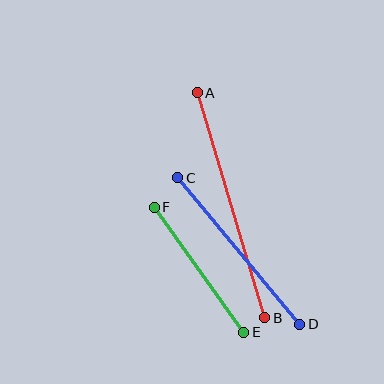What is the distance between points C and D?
The distance is approximately 191 pixels.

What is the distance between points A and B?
The distance is approximately 235 pixels.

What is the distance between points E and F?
The distance is approximately 154 pixels.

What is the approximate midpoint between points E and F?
The midpoint is at approximately (199, 270) pixels.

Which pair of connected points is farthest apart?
Points A and B are farthest apart.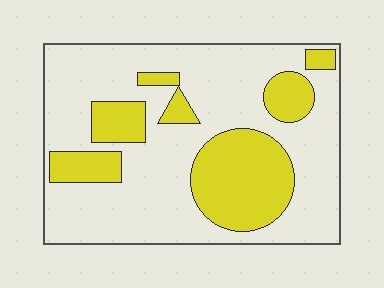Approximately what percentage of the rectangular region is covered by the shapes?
Approximately 30%.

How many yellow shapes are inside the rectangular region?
7.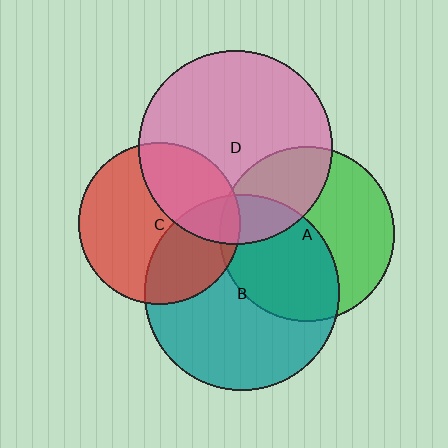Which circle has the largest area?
Circle B (teal).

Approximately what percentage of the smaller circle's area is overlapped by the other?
Approximately 35%.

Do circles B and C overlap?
Yes.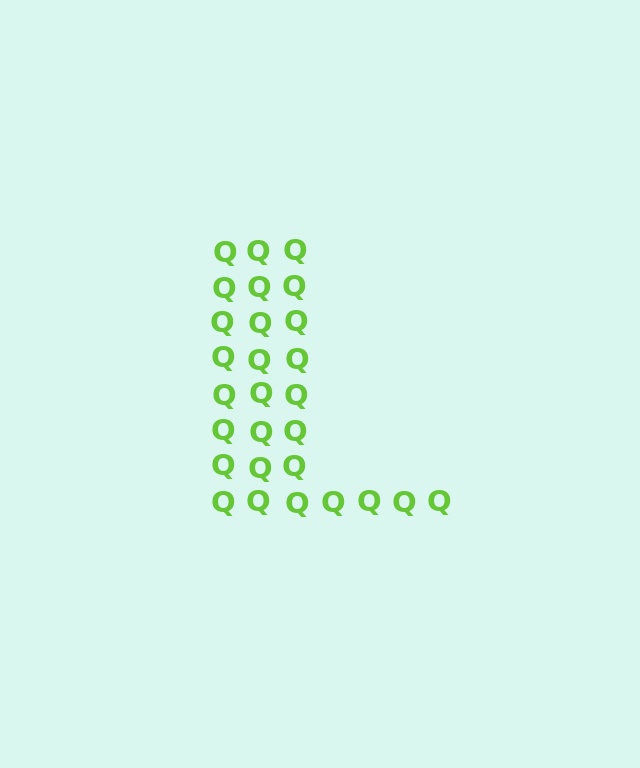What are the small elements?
The small elements are letter Q's.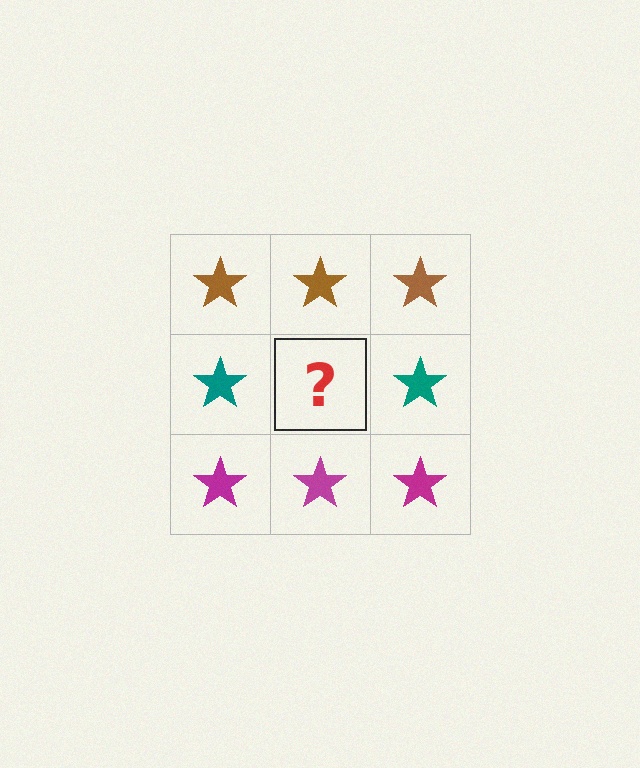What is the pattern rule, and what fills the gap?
The rule is that each row has a consistent color. The gap should be filled with a teal star.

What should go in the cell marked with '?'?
The missing cell should contain a teal star.